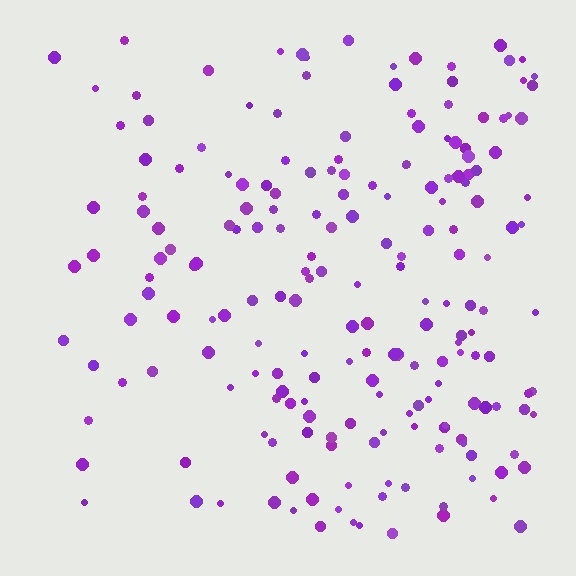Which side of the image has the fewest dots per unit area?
The left.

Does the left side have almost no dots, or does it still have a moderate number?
Still a moderate number, just noticeably fewer than the right.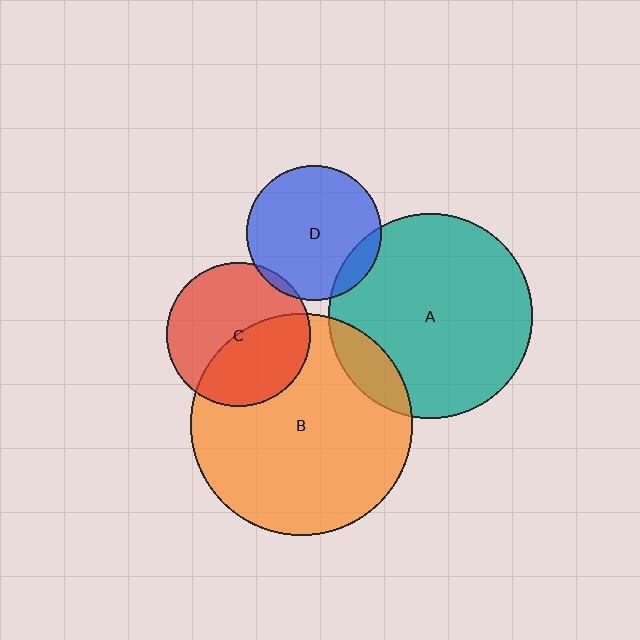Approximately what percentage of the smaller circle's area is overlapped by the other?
Approximately 5%.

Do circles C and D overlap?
Yes.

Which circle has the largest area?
Circle B (orange).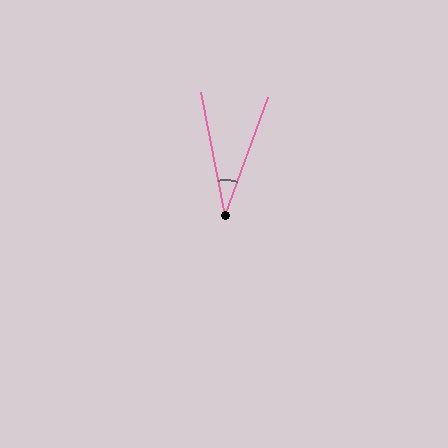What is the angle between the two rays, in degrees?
Approximately 31 degrees.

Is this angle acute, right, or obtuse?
It is acute.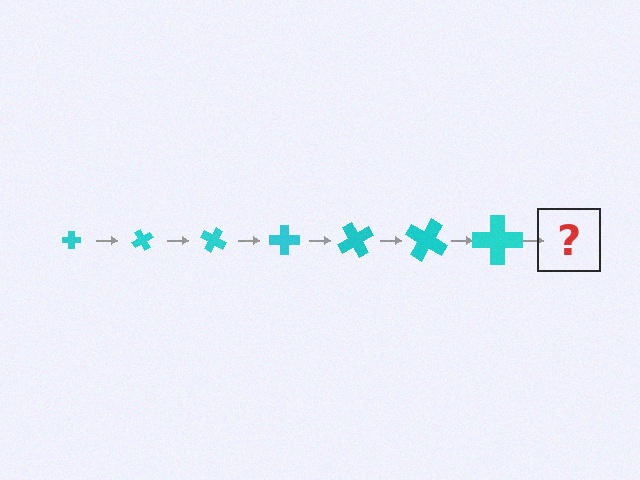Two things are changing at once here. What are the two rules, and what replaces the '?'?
The two rules are that the cross grows larger each step and it rotates 60 degrees each step. The '?' should be a cross, larger than the previous one and rotated 420 degrees from the start.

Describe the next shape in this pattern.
It should be a cross, larger than the previous one and rotated 420 degrees from the start.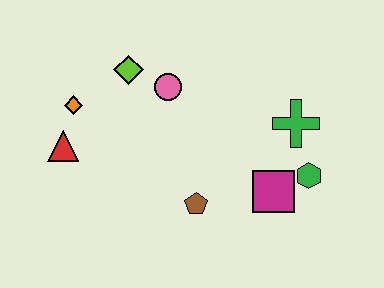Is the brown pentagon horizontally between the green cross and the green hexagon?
No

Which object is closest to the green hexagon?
The magenta square is closest to the green hexagon.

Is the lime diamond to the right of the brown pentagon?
No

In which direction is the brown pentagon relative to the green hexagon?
The brown pentagon is to the left of the green hexagon.